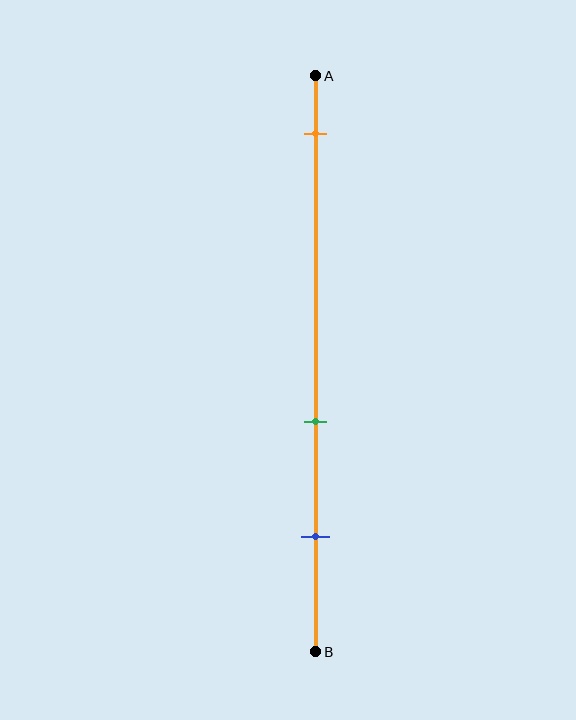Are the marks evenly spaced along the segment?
No, the marks are not evenly spaced.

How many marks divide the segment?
There are 3 marks dividing the segment.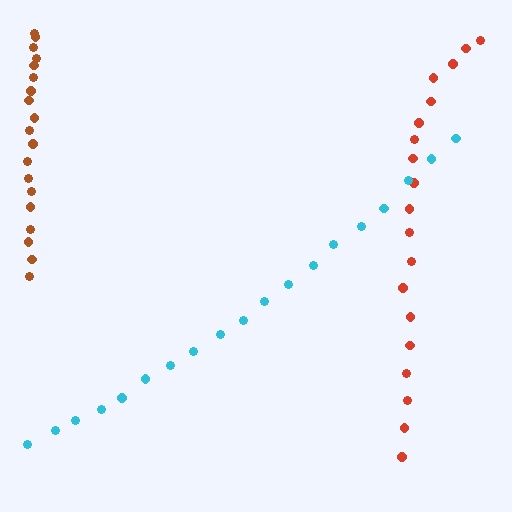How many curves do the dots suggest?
There are 3 distinct paths.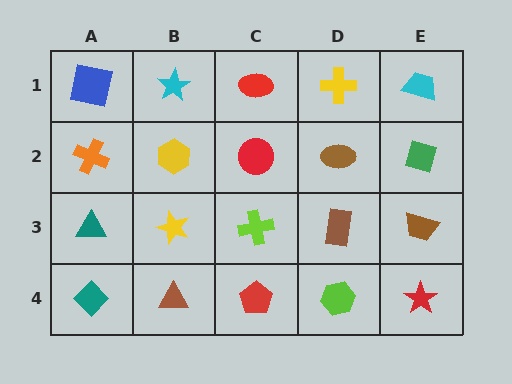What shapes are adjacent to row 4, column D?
A brown rectangle (row 3, column D), a red pentagon (row 4, column C), a red star (row 4, column E).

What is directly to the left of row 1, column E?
A yellow cross.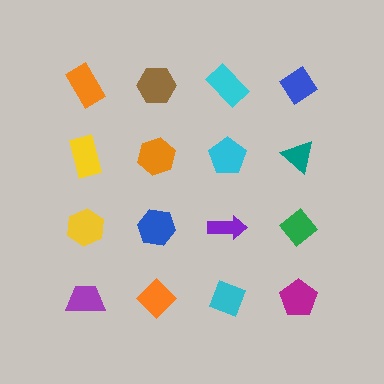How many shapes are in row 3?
4 shapes.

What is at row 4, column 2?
An orange diamond.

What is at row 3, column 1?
A yellow hexagon.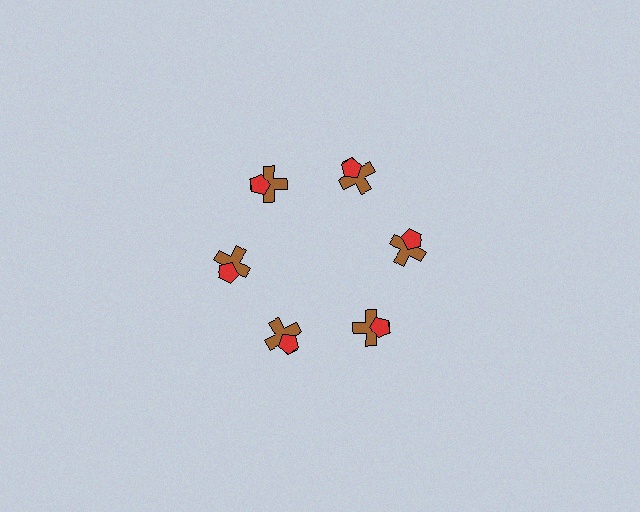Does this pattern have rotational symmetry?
Yes, this pattern has 6-fold rotational symmetry. It looks the same after rotating 60 degrees around the center.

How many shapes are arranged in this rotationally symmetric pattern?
There are 12 shapes, arranged in 6 groups of 2.